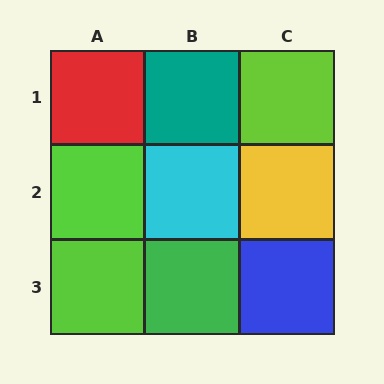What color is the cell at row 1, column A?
Red.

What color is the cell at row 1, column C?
Lime.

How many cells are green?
1 cell is green.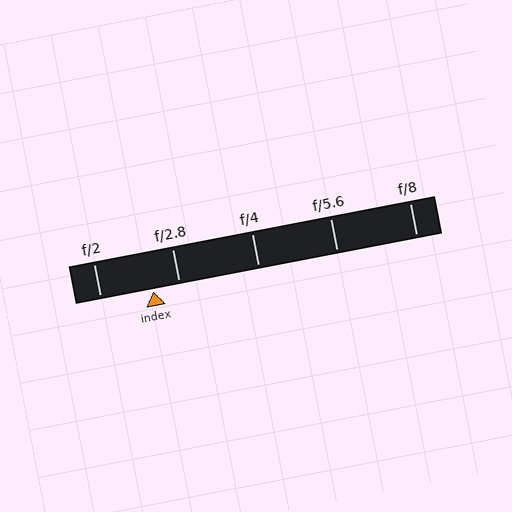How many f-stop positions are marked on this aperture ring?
There are 5 f-stop positions marked.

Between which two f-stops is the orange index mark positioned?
The index mark is between f/2 and f/2.8.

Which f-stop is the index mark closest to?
The index mark is closest to f/2.8.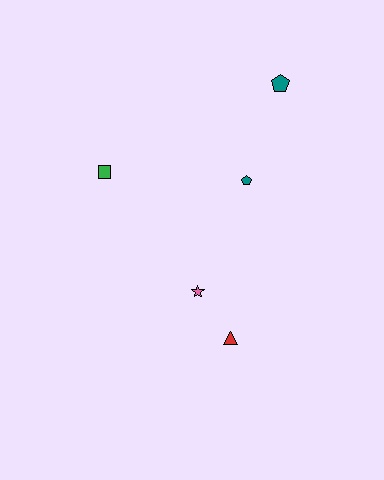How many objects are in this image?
There are 5 objects.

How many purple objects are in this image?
There are no purple objects.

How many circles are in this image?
There are no circles.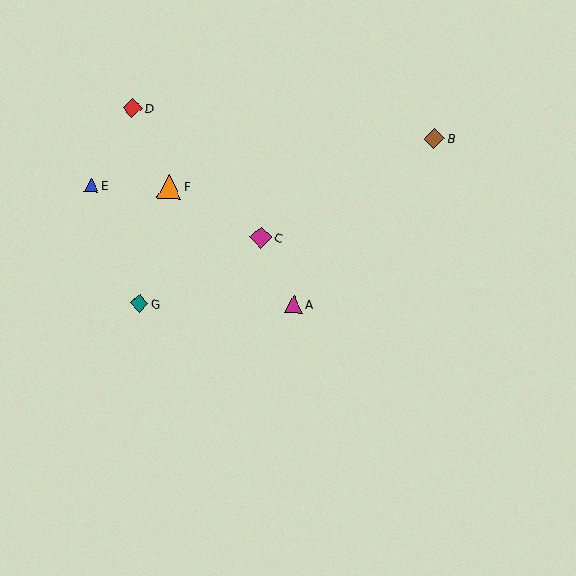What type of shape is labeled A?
Shape A is a magenta triangle.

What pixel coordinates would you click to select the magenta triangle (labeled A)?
Click at (294, 304) to select the magenta triangle A.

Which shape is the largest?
The orange triangle (labeled F) is the largest.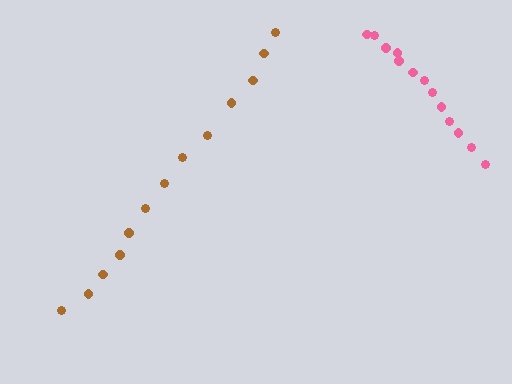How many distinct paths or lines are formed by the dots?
There are 2 distinct paths.